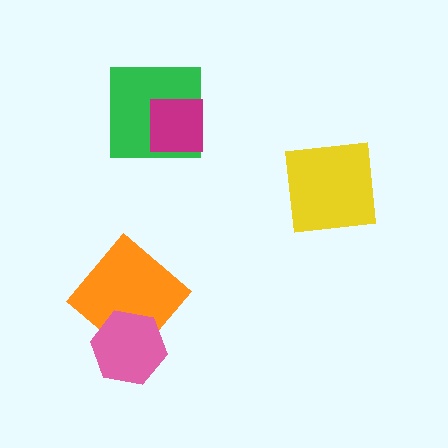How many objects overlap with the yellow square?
0 objects overlap with the yellow square.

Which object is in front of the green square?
The magenta square is in front of the green square.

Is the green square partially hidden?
Yes, it is partially covered by another shape.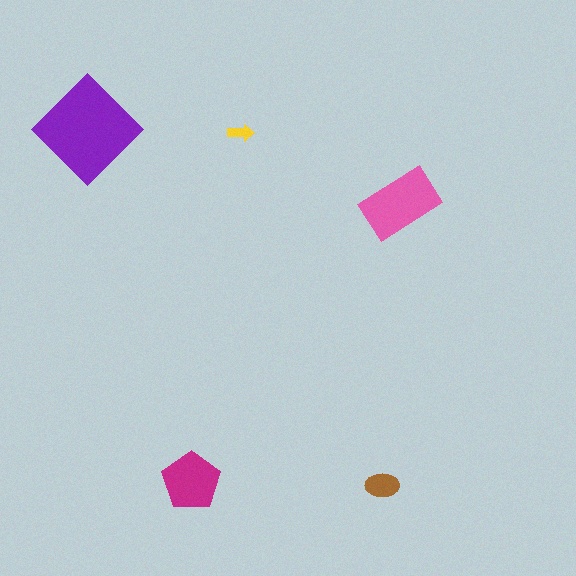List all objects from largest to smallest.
The purple diamond, the pink rectangle, the magenta pentagon, the brown ellipse, the yellow arrow.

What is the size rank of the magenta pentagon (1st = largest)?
3rd.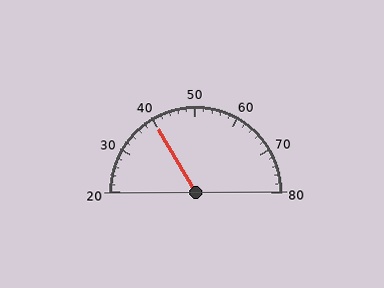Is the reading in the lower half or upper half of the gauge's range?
The reading is in the lower half of the range (20 to 80).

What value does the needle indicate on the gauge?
The needle indicates approximately 40.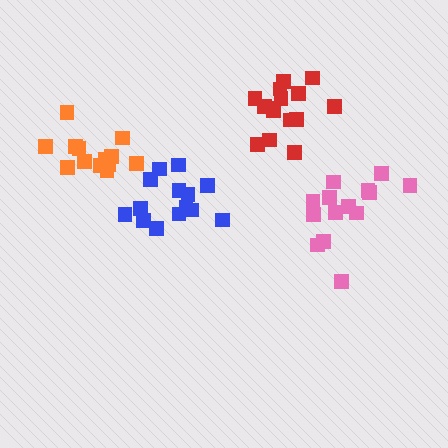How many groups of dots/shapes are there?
There are 4 groups.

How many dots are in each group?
Group 1: 14 dots, Group 2: 14 dots, Group 3: 15 dots, Group 4: 13 dots (56 total).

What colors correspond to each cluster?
The clusters are colored: pink, blue, red, orange.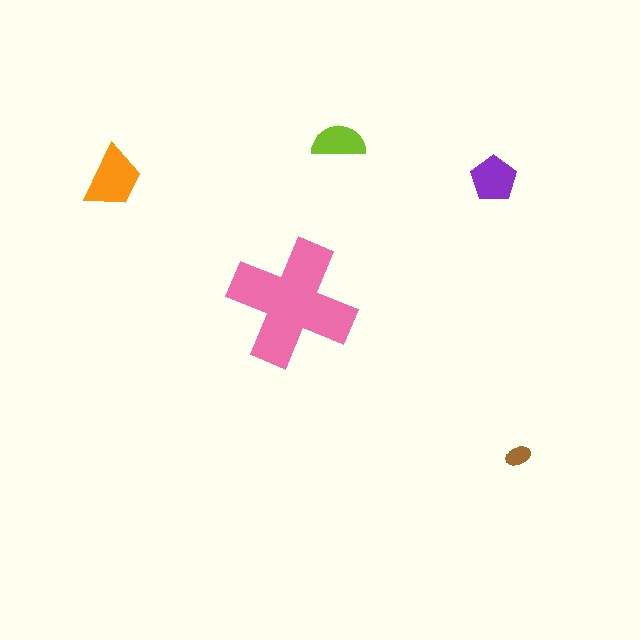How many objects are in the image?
There are 5 objects in the image.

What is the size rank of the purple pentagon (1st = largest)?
3rd.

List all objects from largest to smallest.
The pink cross, the orange trapezoid, the purple pentagon, the lime semicircle, the brown ellipse.